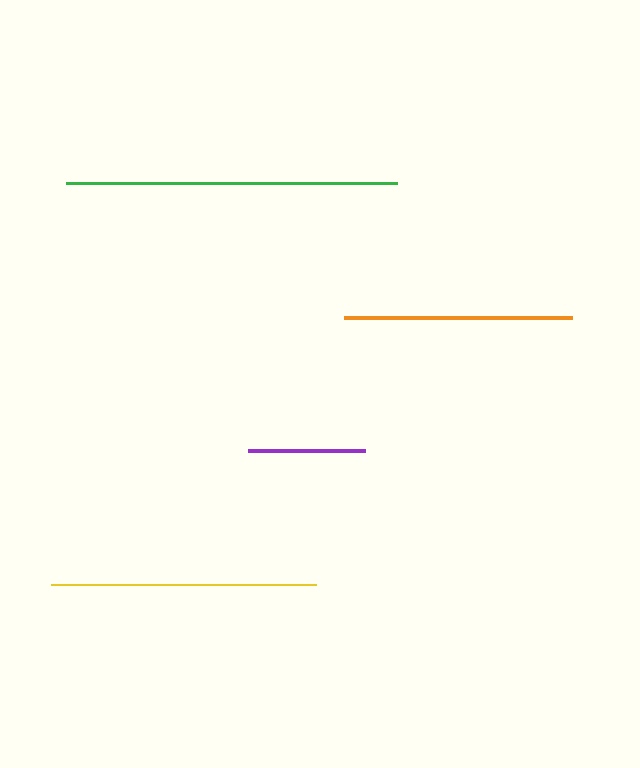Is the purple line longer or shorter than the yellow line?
The yellow line is longer than the purple line.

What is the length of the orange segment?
The orange segment is approximately 228 pixels long.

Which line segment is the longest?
The green line is the longest at approximately 331 pixels.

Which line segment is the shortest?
The purple line is the shortest at approximately 117 pixels.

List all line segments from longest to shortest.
From longest to shortest: green, yellow, orange, purple.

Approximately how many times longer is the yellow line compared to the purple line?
The yellow line is approximately 2.3 times the length of the purple line.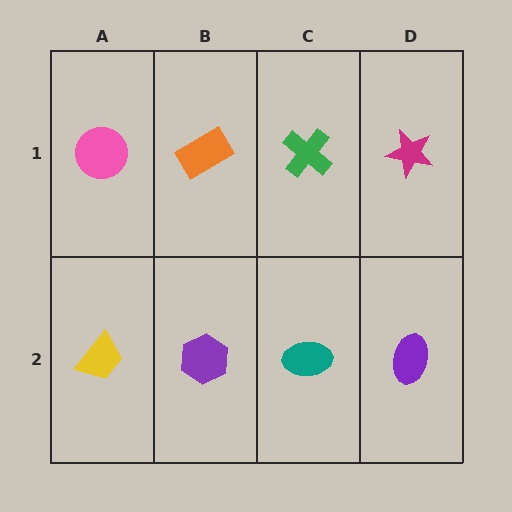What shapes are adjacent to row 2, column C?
A green cross (row 1, column C), a purple hexagon (row 2, column B), a purple ellipse (row 2, column D).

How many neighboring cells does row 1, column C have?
3.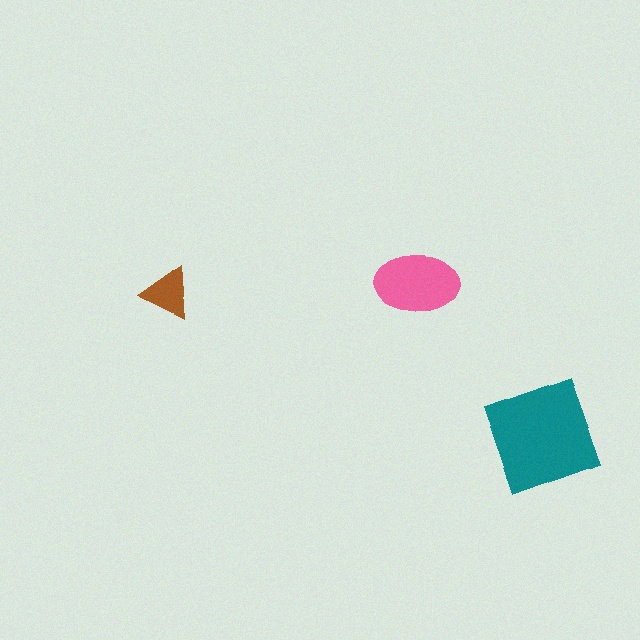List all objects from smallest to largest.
The brown triangle, the pink ellipse, the teal square.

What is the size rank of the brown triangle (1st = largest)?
3rd.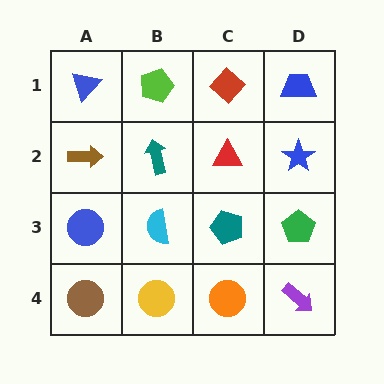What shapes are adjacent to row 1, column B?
A teal arrow (row 2, column B), a blue triangle (row 1, column A), a red diamond (row 1, column C).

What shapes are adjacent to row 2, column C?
A red diamond (row 1, column C), a teal pentagon (row 3, column C), a teal arrow (row 2, column B), a blue star (row 2, column D).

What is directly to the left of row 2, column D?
A red triangle.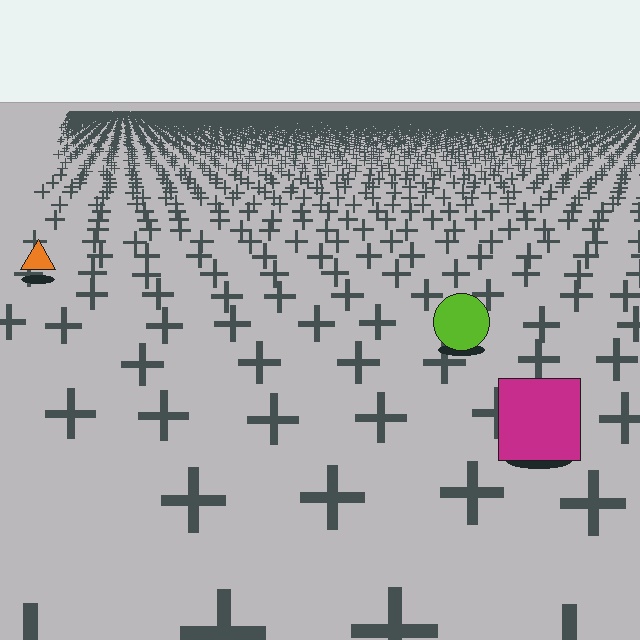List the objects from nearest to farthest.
From nearest to farthest: the magenta square, the lime circle, the orange triangle.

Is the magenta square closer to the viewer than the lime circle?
Yes. The magenta square is closer — you can tell from the texture gradient: the ground texture is coarser near it.